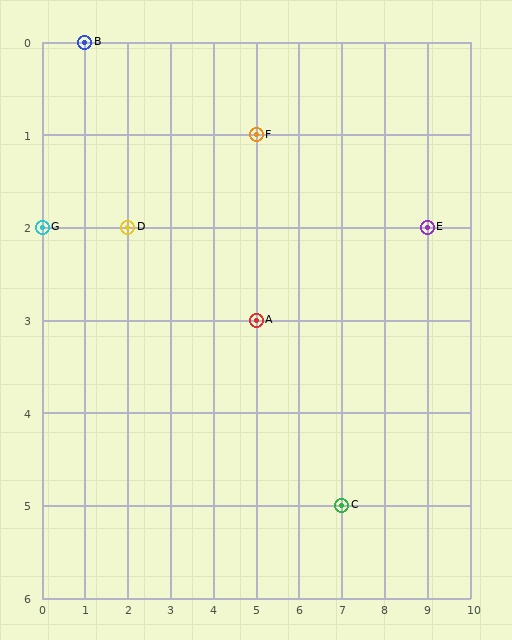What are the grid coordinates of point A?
Point A is at grid coordinates (5, 3).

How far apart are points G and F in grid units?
Points G and F are 5 columns and 1 row apart (about 5.1 grid units diagonally).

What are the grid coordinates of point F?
Point F is at grid coordinates (5, 1).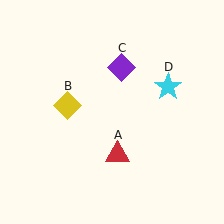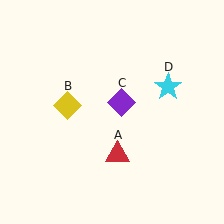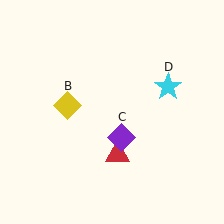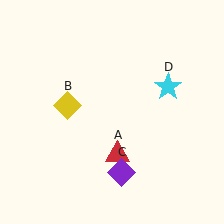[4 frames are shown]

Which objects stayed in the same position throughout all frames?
Red triangle (object A) and yellow diamond (object B) and cyan star (object D) remained stationary.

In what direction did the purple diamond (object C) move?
The purple diamond (object C) moved down.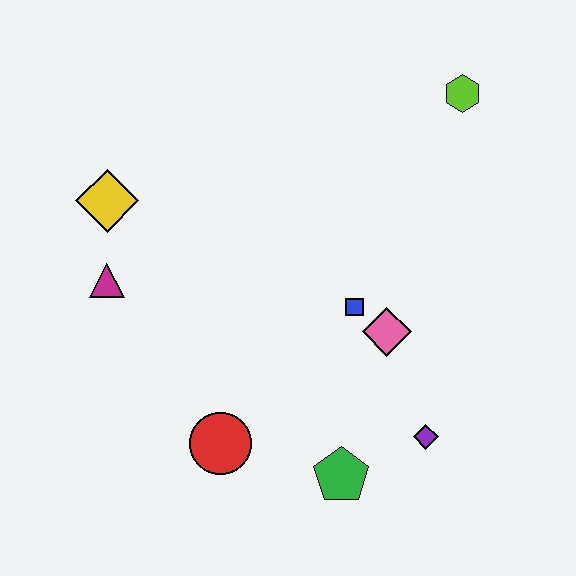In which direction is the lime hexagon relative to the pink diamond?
The lime hexagon is above the pink diamond.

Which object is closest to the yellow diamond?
The magenta triangle is closest to the yellow diamond.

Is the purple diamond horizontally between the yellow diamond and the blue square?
No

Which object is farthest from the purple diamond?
The yellow diamond is farthest from the purple diamond.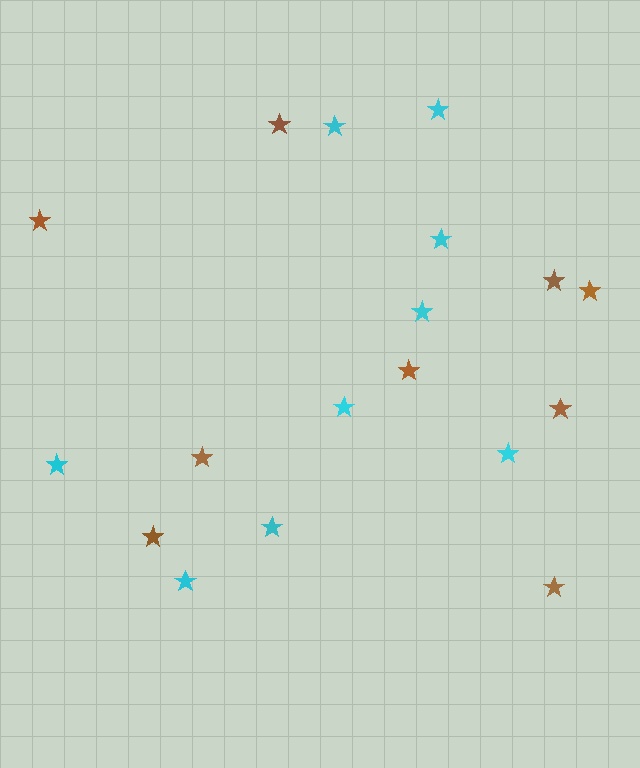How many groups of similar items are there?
There are 2 groups: one group of cyan stars (9) and one group of brown stars (9).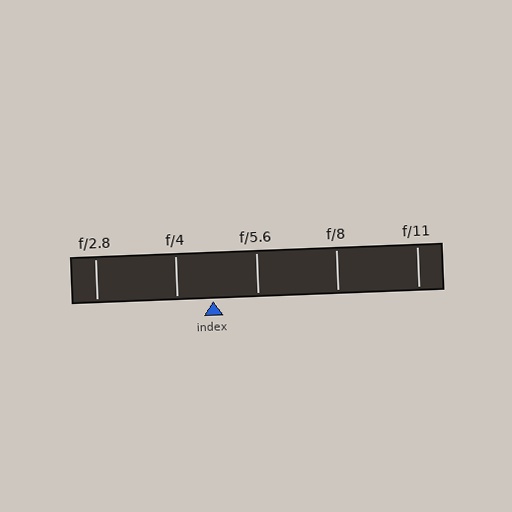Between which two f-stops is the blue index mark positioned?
The index mark is between f/4 and f/5.6.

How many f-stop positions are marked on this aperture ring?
There are 5 f-stop positions marked.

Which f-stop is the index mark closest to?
The index mark is closest to f/4.